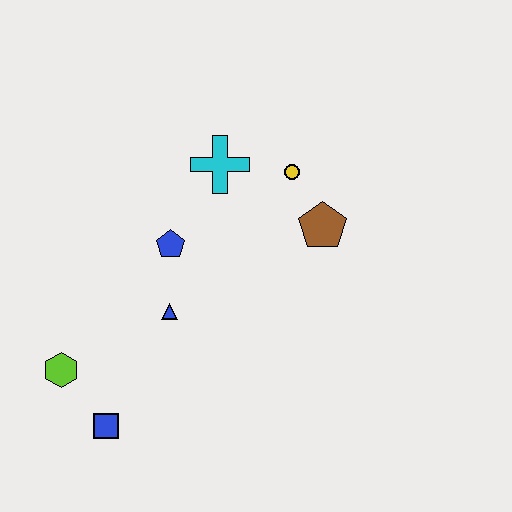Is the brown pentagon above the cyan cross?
No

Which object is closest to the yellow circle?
The brown pentagon is closest to the yellow circle.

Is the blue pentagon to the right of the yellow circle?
No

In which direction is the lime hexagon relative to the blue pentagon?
The lime hexagon is below the blue pentagon.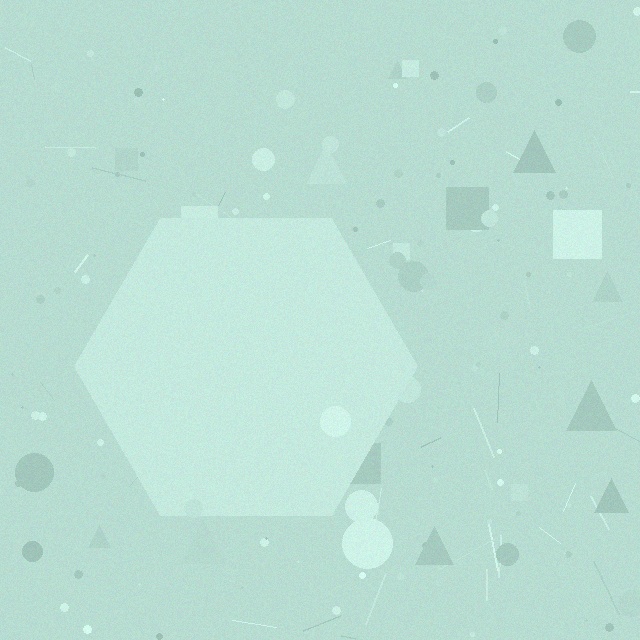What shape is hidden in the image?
A hexagon is hidden in the image.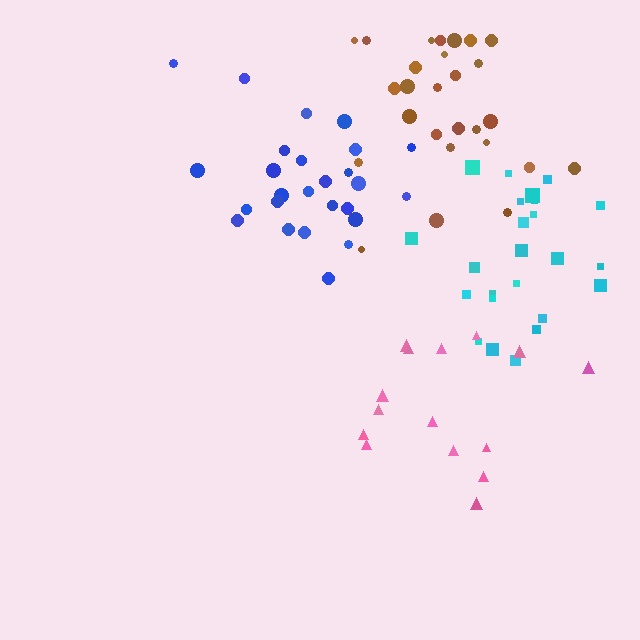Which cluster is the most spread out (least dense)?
Pink.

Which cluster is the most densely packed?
Brown.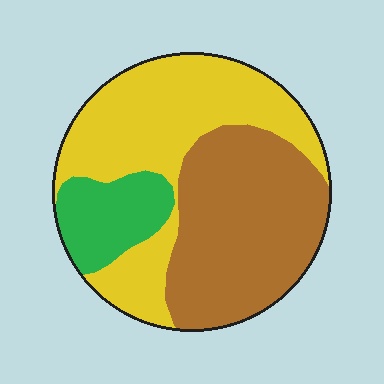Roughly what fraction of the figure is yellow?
Yellow covers 44% of the figure.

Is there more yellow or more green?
Yellow.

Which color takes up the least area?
Green, at roughly 15%.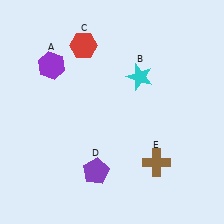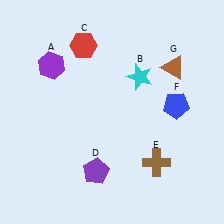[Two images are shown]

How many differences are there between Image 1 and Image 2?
There are 2 differences between the two images.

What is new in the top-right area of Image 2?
A brown triangle (G) was added in the top-right area of Image 2.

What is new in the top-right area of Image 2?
A blue pentagon (F) was added in the top-right area of Image 2.